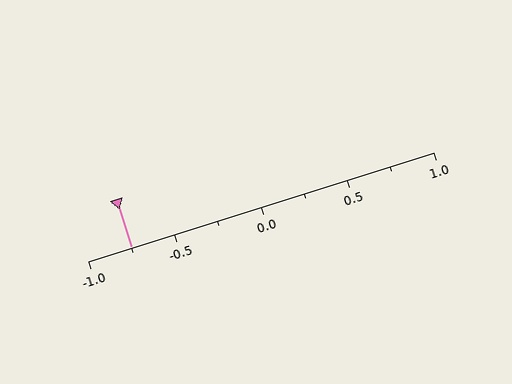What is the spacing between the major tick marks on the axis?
The major ticks are spaced 0.5 apart.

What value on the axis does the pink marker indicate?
The marker indicates approximately -0.75.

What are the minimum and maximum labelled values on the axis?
The axis runs from -1.0 to 1.0.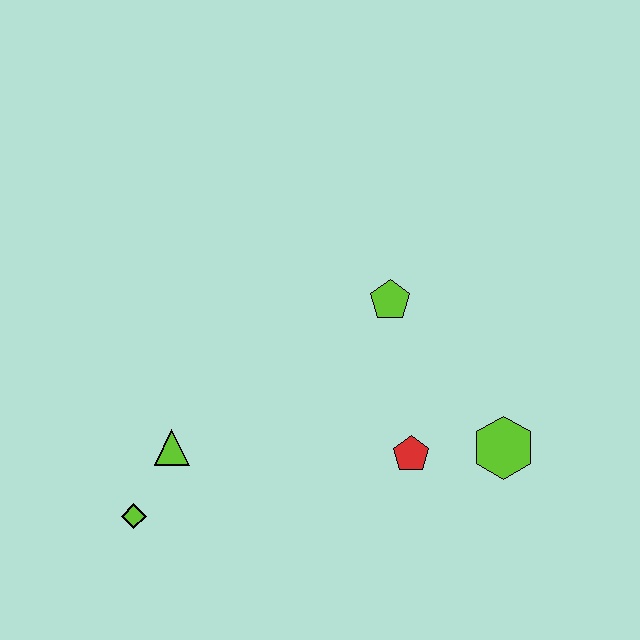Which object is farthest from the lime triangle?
The lime hexagon is farthest from the lime triangle.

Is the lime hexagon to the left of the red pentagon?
No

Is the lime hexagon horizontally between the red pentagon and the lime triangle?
No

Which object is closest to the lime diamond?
The lime triangle is closest to the lime diamond.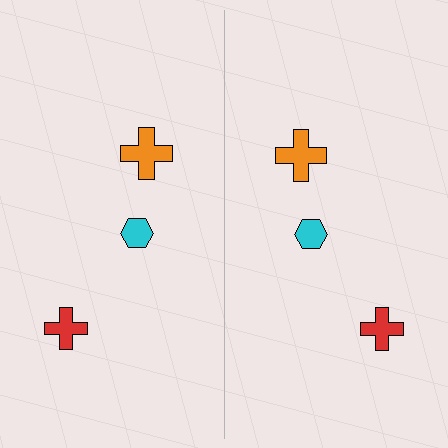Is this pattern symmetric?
Yes, this pattern has bilateral (reflection) symmetry.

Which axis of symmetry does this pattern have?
The pattern has a vertical axis of symmetry running through the center of the image.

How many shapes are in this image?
There are 6 shapes in this image.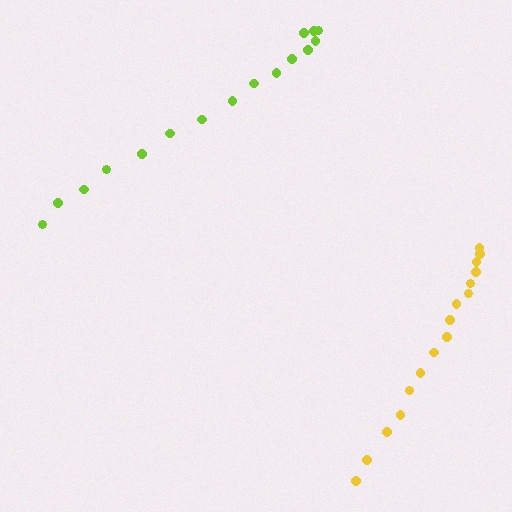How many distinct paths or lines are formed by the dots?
There are 2 distinct paths.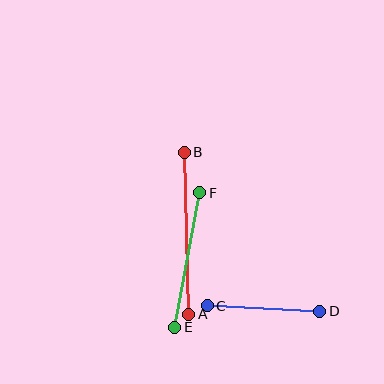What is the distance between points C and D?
The distance is approximately 113 pixels.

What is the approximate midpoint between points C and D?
The midpoint is at approximately (263, 309) pixels.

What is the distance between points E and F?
The distance is approximately 137 pixels.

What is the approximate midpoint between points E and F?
The midpoint is at approximately (187, 260) pixels.